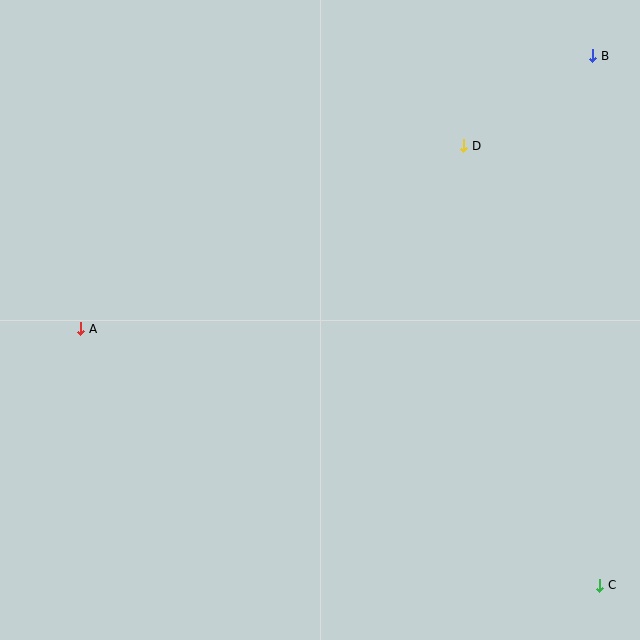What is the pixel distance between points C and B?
The distance between C and B is 530 pixels.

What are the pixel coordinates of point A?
Point A is at (81, 329).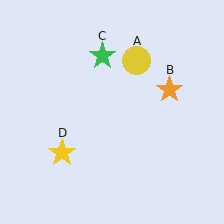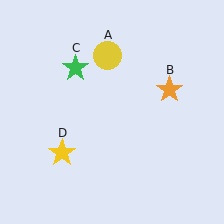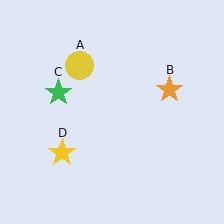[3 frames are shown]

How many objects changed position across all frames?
2 objects changed position: yellow circle (object A), green star (object C).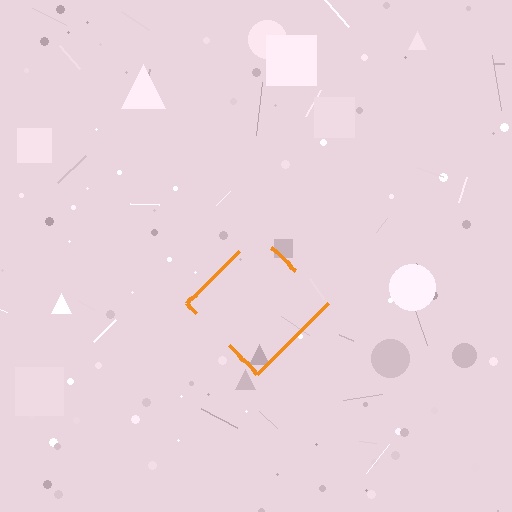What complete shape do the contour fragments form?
The contour fragments form a diamond.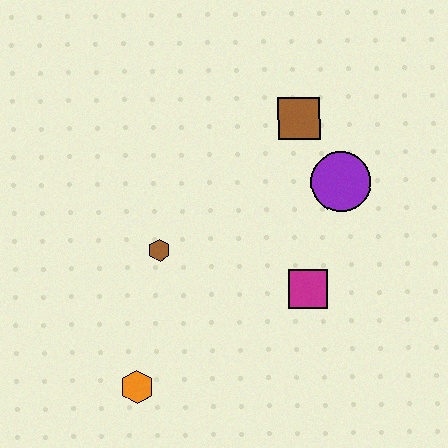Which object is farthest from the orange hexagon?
The brown square is farthest from the orange hexagon.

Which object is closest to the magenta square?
The purple circle is closest to the magenta square.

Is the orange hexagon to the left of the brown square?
Yes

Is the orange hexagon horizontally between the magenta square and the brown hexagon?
No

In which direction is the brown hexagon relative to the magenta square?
The brown hexagon is to the left of the magenta square.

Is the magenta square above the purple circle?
No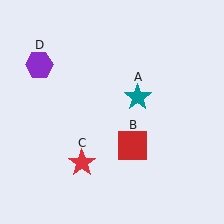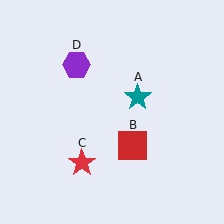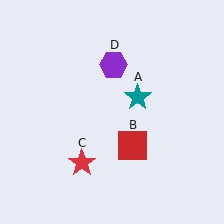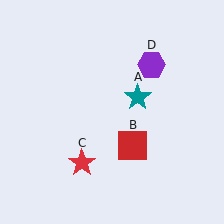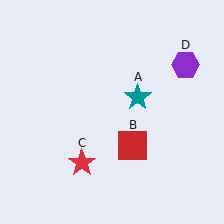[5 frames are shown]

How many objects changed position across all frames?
1 object changed position: purple hexagon (object D).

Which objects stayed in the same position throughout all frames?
Teal star (object A) and red square (object B) and red star (object C) remained stationary.